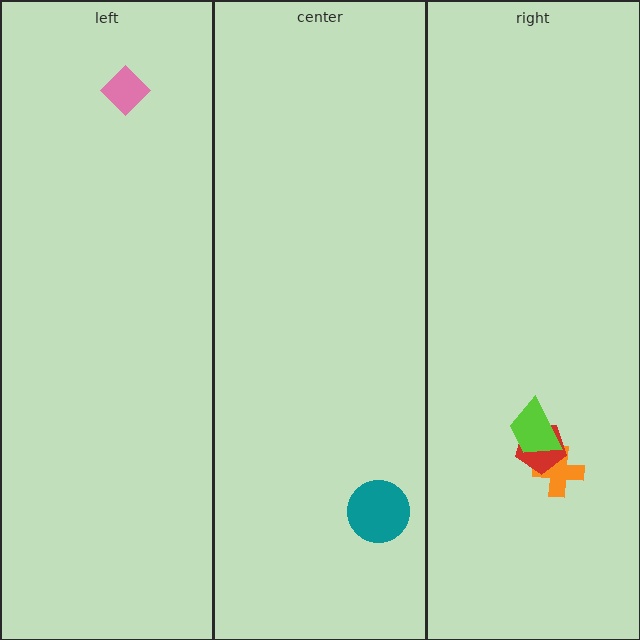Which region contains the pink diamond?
The left region.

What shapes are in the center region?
The teal circle.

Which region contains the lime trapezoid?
The right region.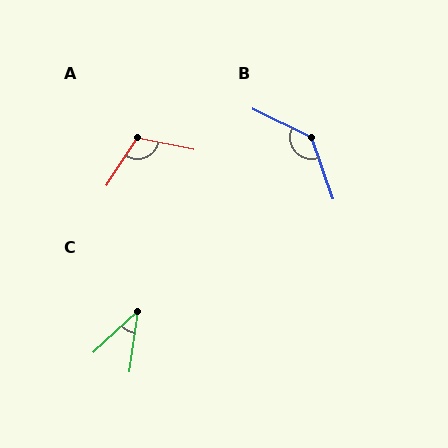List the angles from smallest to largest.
C (38°), A (112°), B (135°).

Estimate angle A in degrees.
Approximately 112 degrees.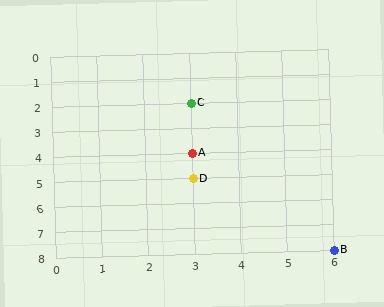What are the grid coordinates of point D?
Point D is at grid coordinates (3, 5).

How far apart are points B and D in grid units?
Points B and D are 3 columns and 3 rows apart (about 4.2 grid units diagonally).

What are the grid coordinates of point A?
Point A is at grid coordinates (3, 4).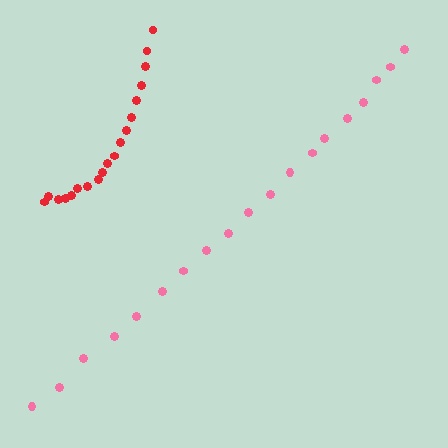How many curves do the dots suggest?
There are 2 distinct paths.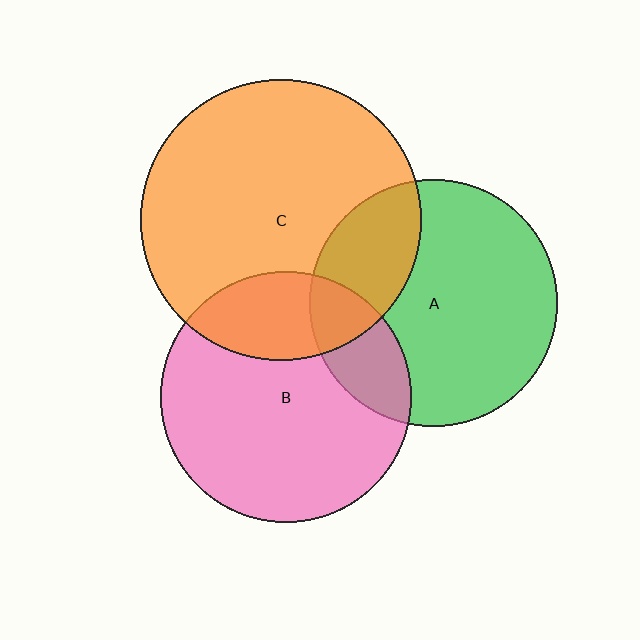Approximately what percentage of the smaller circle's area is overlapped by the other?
Approximately 20%.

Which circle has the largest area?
Circle C (orange).